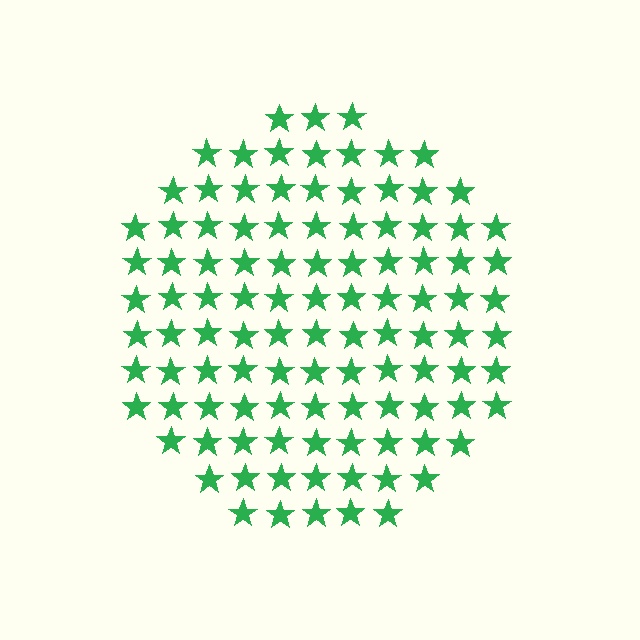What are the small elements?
The small elements are stars.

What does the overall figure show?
The overall figure shows a circle.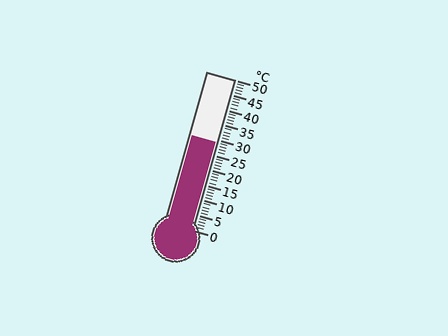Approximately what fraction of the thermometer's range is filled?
The thermometer is filled to approximately 60% of its range.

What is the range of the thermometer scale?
The thermometer scale ranges from 0°C to 50°C.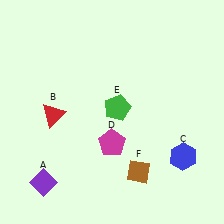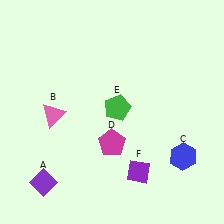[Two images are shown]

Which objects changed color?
B changed from red to pink. F changed from brown to purple.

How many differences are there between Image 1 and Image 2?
There are 2 differences between the two images.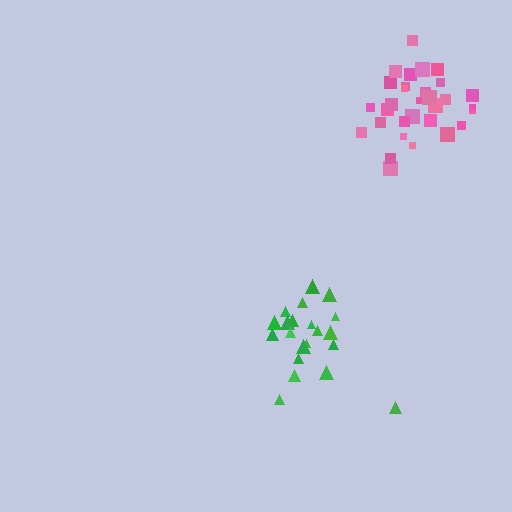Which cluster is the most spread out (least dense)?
Green.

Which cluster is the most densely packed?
Pink.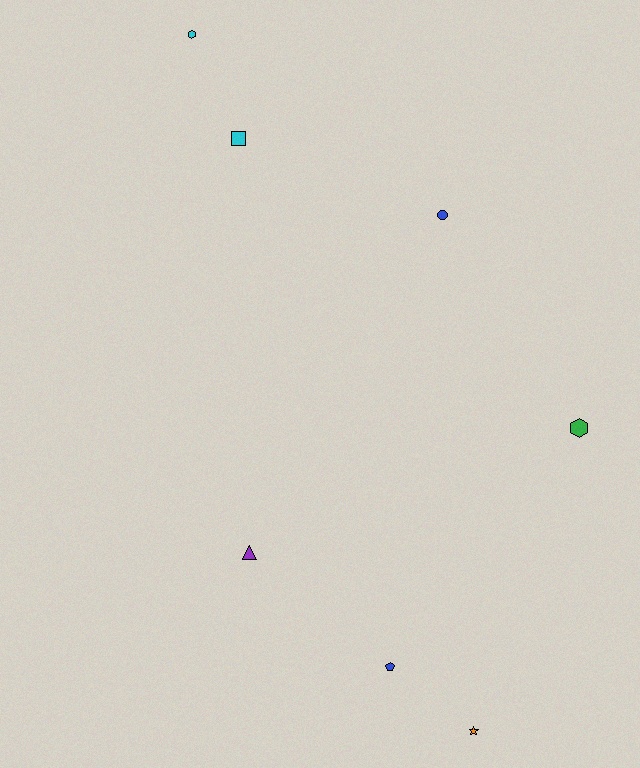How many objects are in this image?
There are 7 objects.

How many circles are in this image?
There is 1 circle.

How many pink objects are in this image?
There are no pink objects.